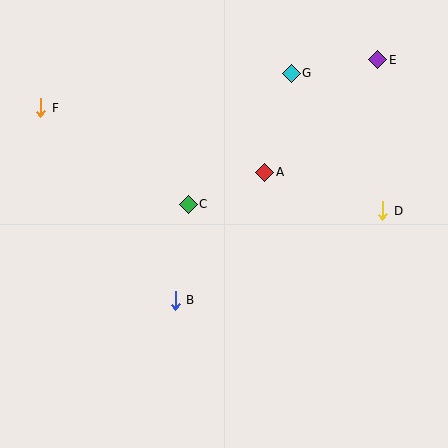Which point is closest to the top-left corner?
Point F is closest to the top-left corner.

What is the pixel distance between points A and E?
The distance between A and E is 159 pixels.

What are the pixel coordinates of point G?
Point G is at (291, 73).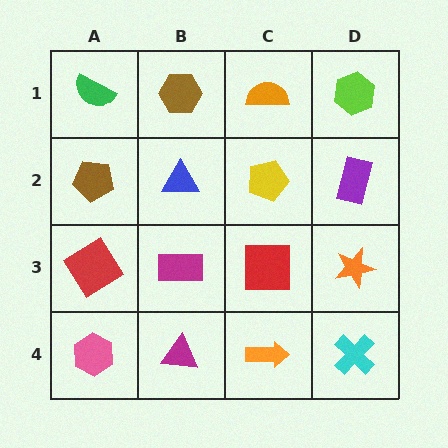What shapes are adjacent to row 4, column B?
A magenta rectangle (row 3, column B), a pink hexagon (row 4, column A), an orange arrow (row 4, column C).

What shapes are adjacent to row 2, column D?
A lime hexagon (row 1, column D), an orange star (row 3, column D), a yellow pentagon (row 2, column C).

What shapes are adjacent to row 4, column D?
An orange star (row 3, column D), an orange arrow (row 4, column C).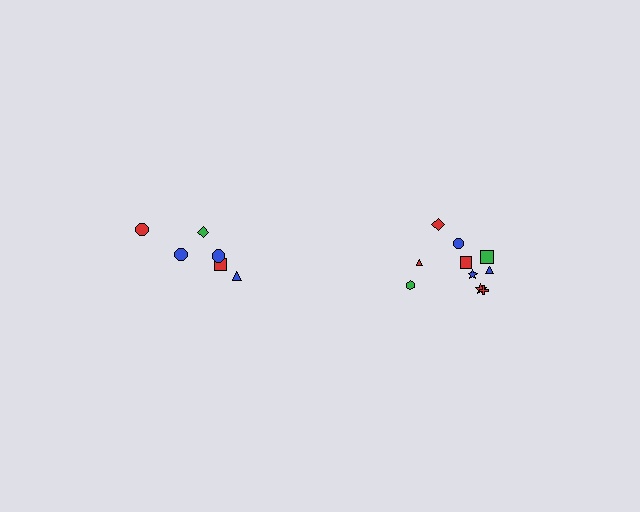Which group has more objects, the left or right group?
The right group.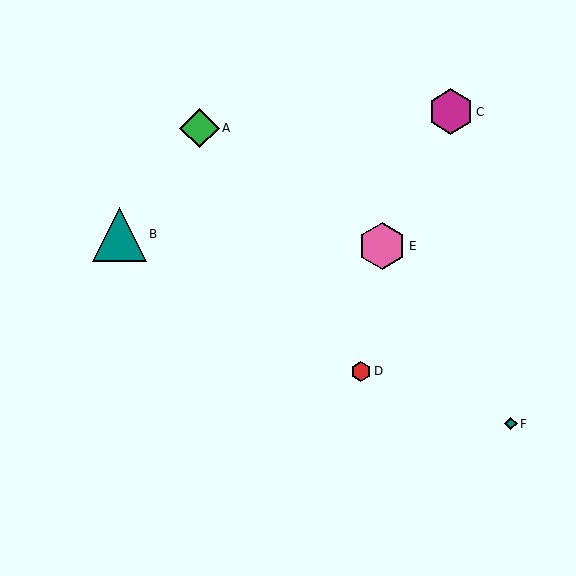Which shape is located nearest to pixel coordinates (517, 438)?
The teal diamond (labeled F) at (511, 424) is nearest to that location.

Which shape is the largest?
The teal triangle (labeled B) is the largest.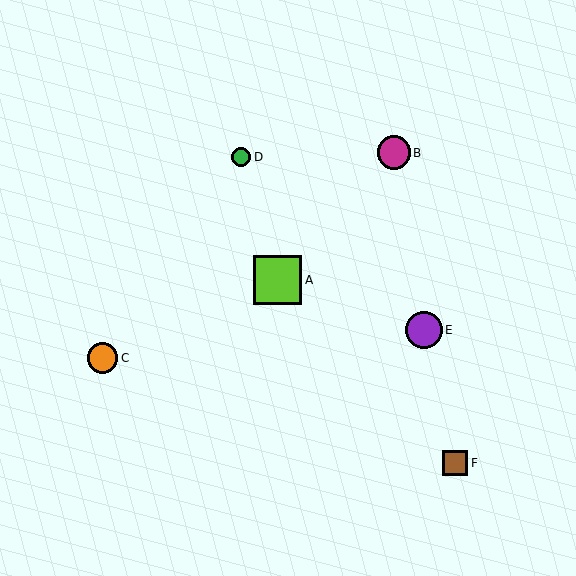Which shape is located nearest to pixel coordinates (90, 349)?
The orange circle (labeled C) at (102, 358) is nearest to that location.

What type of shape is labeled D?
Shape D is a green circle.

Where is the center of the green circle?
The center of the green circle is at (241, 157).